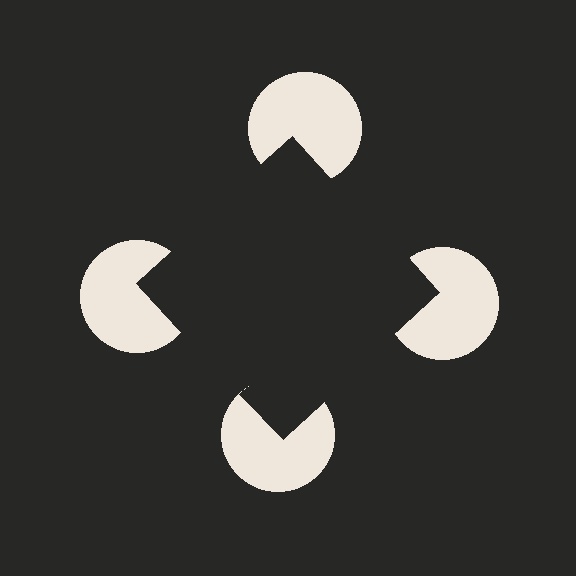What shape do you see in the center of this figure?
An illusory square — its edges are inferred from the aligned wedge cuts in the pac-man discs, not physically drawn.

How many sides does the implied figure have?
4 sides.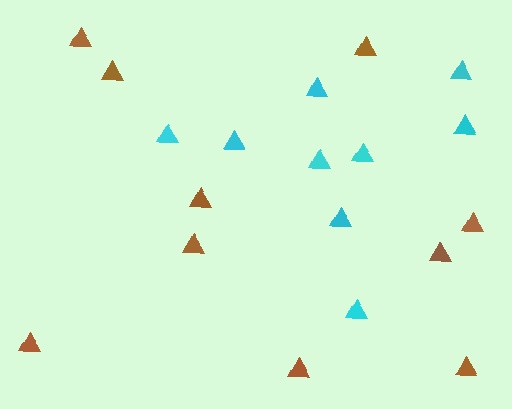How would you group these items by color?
There are 2 groups: one group of brown triangles (10) and one group of cyan triangles (9).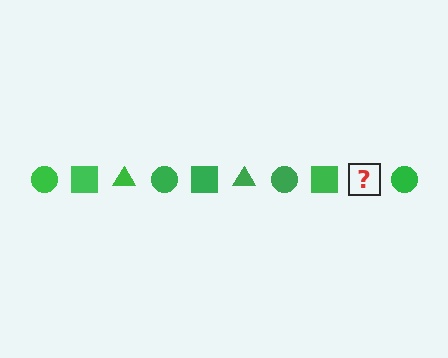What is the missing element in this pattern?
The missing element is a green triangle.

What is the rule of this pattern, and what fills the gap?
The rule is that the pattern cycles through circle, square, triangle shapes in green. The gap should be filled with a green triangle.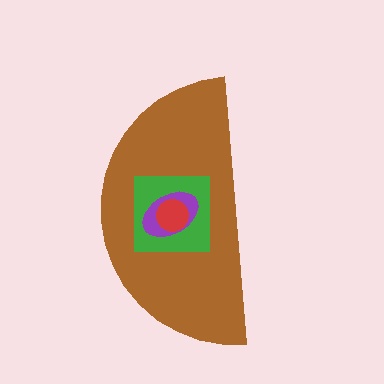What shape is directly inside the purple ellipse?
The red circle.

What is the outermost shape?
The brown semicircle.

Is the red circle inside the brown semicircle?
Yes.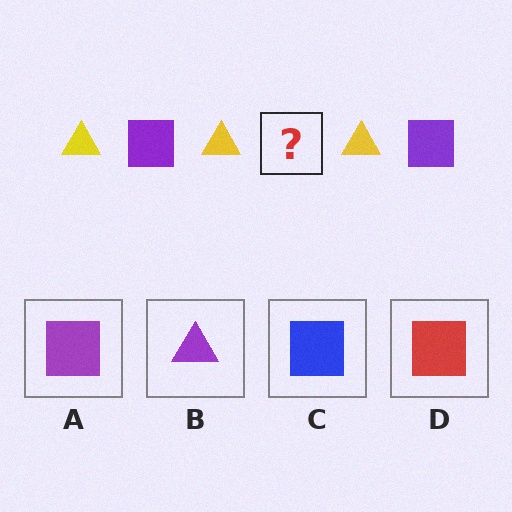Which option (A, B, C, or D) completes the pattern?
A.